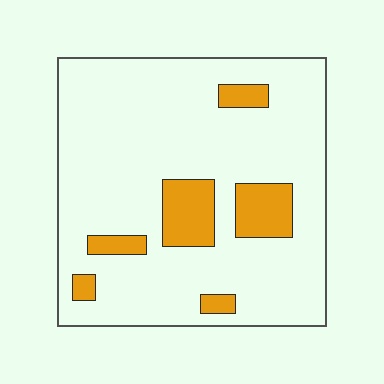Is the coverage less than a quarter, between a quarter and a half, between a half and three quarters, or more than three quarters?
Less than a quarter.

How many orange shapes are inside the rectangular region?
6.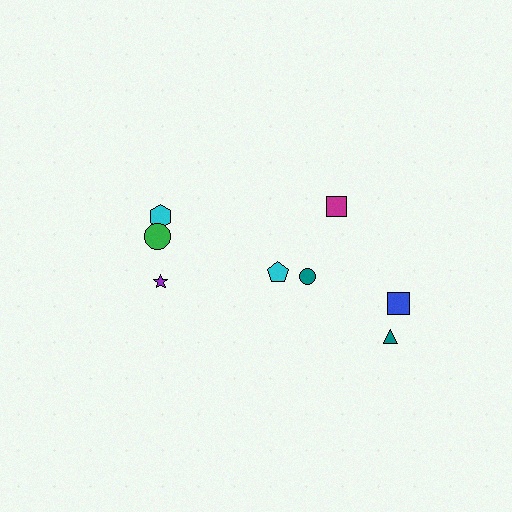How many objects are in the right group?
There are 5 objects.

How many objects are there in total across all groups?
There are 8 objects.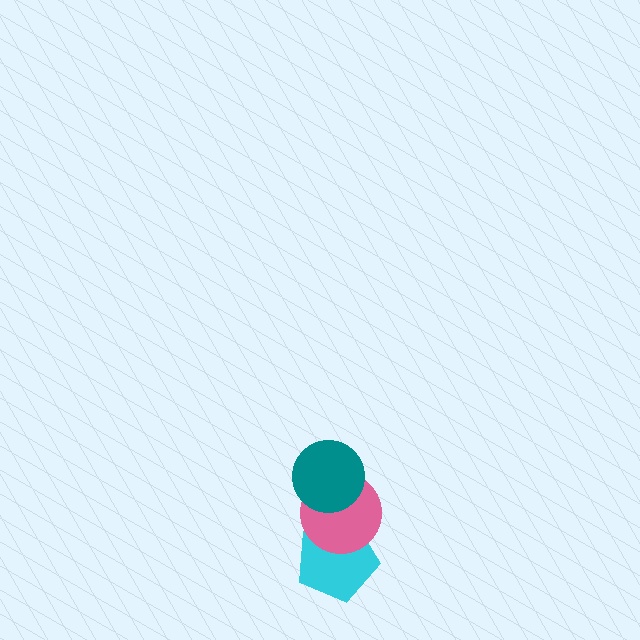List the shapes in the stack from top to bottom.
From top to bottom: the teal circle, the pink circle, the cyan pentagon.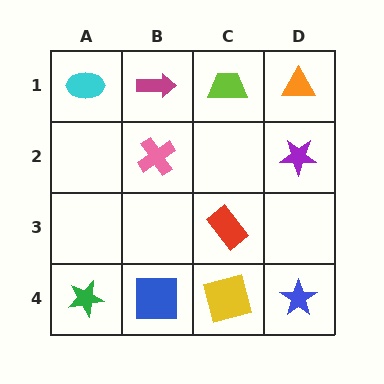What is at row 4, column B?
A blue square.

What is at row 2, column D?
A purple star.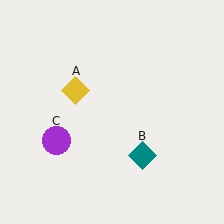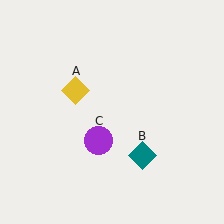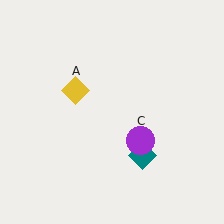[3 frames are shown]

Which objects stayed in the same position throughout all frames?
Yellow diamond (object A) and teal diamond (object B) remained stationary.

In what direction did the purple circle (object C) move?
The purple circle (object C) moved right.